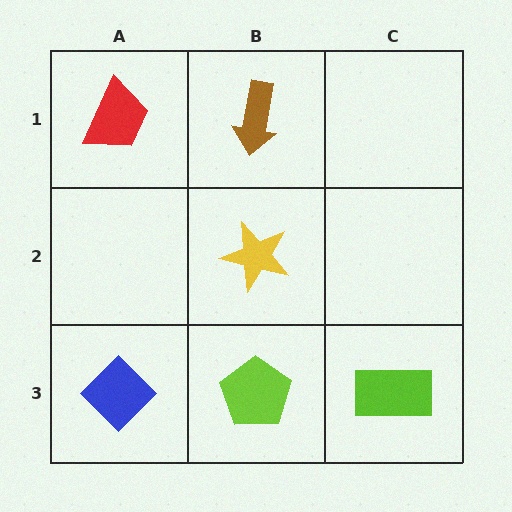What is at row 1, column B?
A brown arrow.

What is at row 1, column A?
A red trapezoid.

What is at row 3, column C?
A lime rectangle.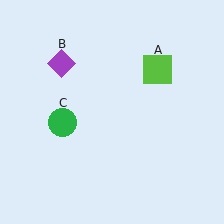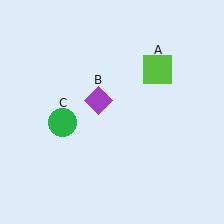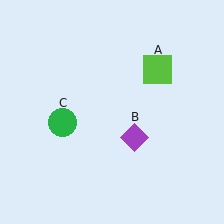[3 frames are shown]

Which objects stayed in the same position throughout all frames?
Lime square (object A) and green circle (object C) remained stationary.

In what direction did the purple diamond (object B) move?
The purple diamond (object B) moved down and to the right.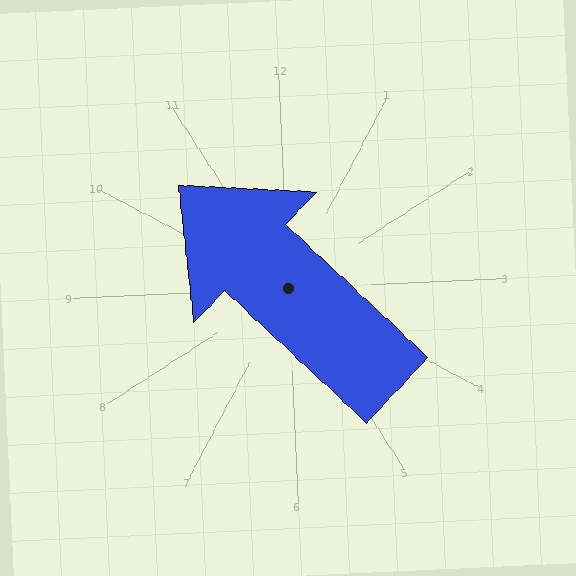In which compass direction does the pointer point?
Northwest.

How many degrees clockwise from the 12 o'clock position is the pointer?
Approximately 316 degrees.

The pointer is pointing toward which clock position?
Roughly 11 o'clock.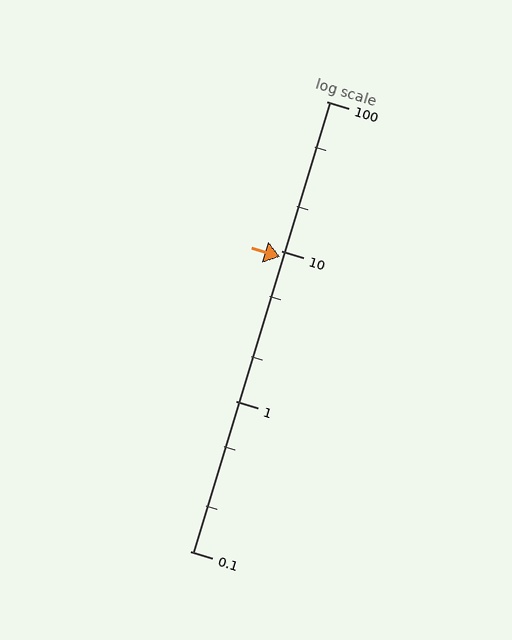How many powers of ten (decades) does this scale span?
The scale spans 3 decades, from 0.1 to 100.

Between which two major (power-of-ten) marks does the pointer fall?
The pointer is between 1 and 10.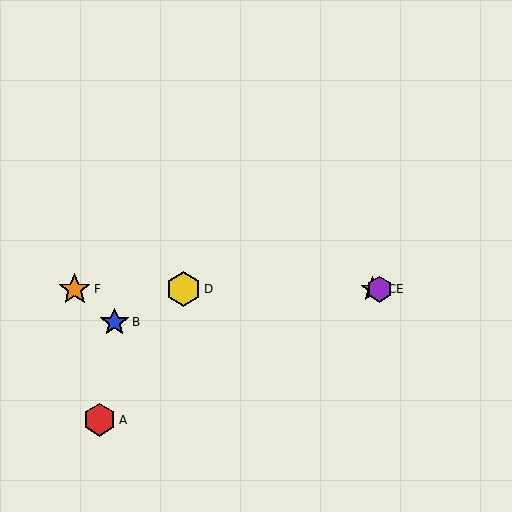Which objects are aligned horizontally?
Objects C, D, E, F are aligned horizontally.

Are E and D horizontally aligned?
Yes, both are at y≈289.